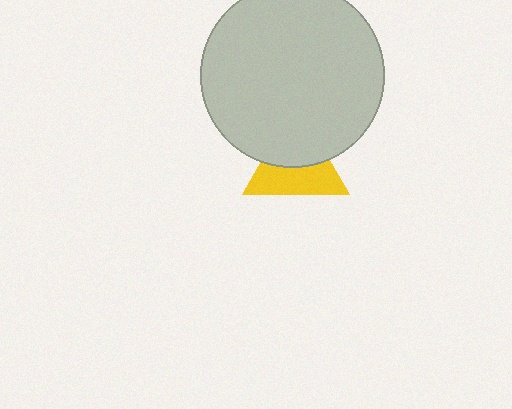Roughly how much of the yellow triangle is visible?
About half of it is visible (roughly 53%).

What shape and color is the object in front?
The object in front is a light gray circle.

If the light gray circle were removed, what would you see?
You would see the complete yellow triangle.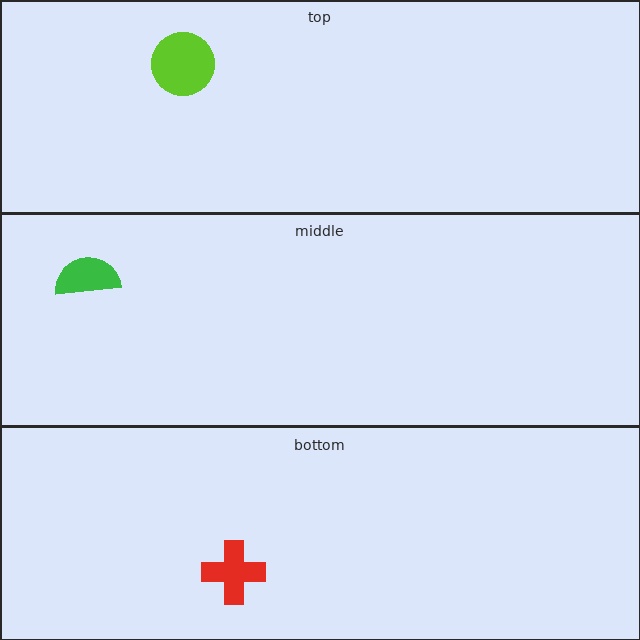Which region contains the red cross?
The bottom region.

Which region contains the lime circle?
The top region.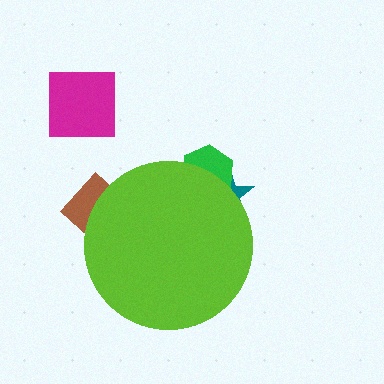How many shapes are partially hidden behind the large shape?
3 shapes are partially hidden.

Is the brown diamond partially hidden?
Yes, the brown diamond is partially hidden behind the lime circle.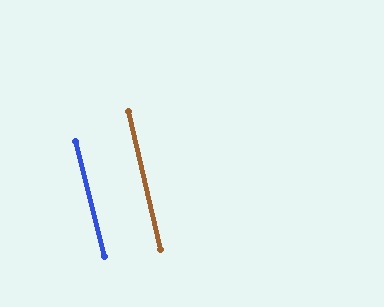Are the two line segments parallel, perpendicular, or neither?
Parallel — their directions differ by only 1.1°.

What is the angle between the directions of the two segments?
Approximately 1 degree.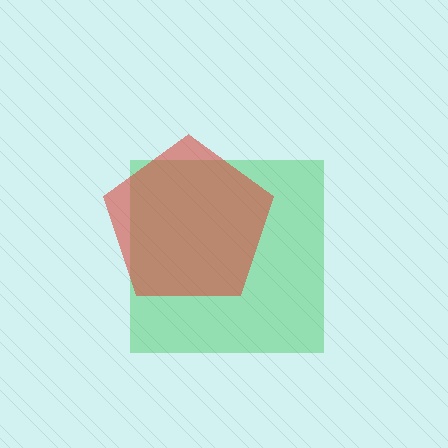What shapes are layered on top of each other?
The layered shapes are: a green square, a red pentagon.